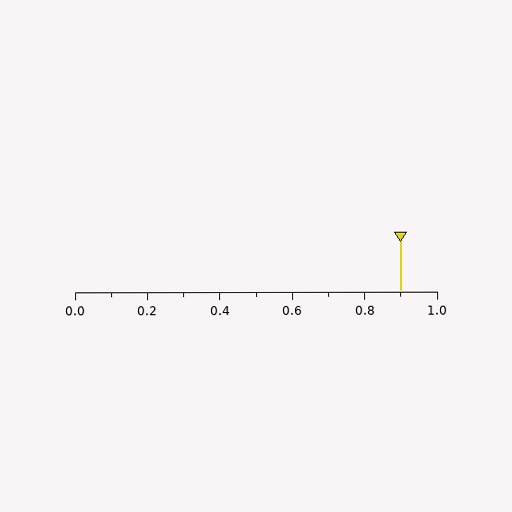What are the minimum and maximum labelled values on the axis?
The axis runs from 0.0 to 1.0.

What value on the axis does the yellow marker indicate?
The marker indicates approximately 0.9.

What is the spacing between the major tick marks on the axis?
The major ticks are spaced 0.2 apart.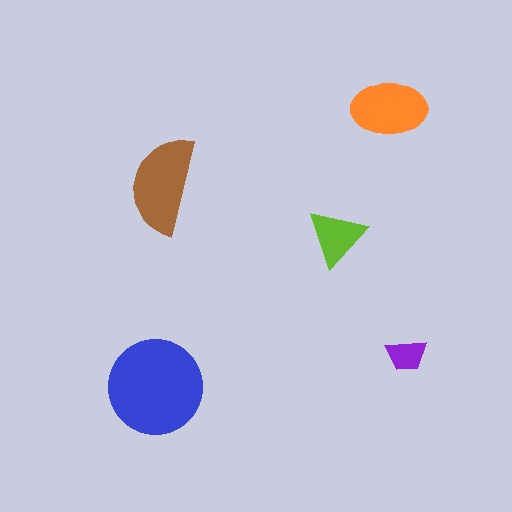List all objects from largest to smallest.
The blue circle, the brown semicircle, the orange ellipse, the lime triangle, the purple trapezoid.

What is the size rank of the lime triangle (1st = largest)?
4th.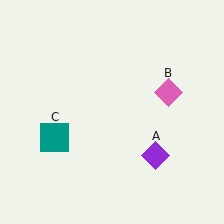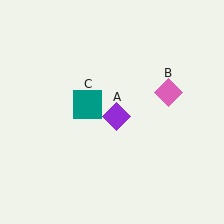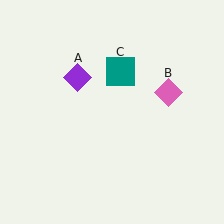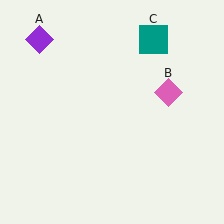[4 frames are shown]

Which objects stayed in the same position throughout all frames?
Pink diamond (object B) remained stationary.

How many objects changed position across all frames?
2 objects changed position: purple diamond (object A), teal square (object C).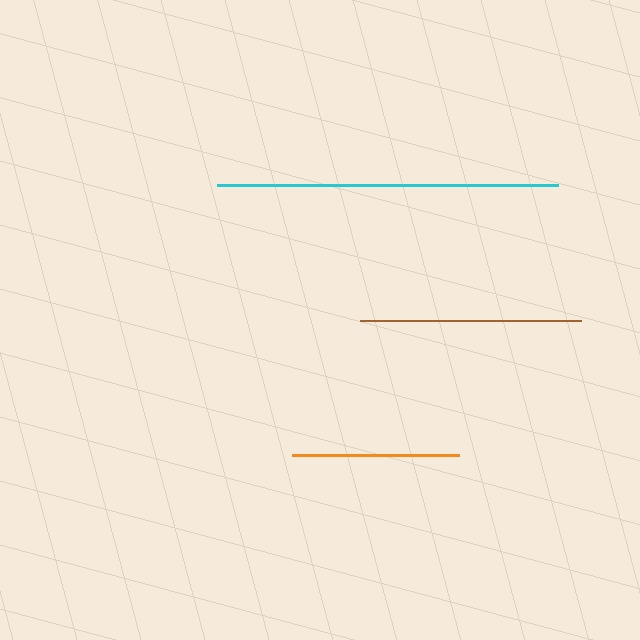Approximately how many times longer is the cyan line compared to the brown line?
The cyan line is approximately 1.5 times the length of the brown line.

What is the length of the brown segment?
The brown segment is approximately 221 pixels long.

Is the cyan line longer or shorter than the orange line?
The cyan line is longer than the orange line.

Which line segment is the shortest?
The orange line is the shortest at approximately 167 pixels.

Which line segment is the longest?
The cyan line is the longest at approximately 342 pixels.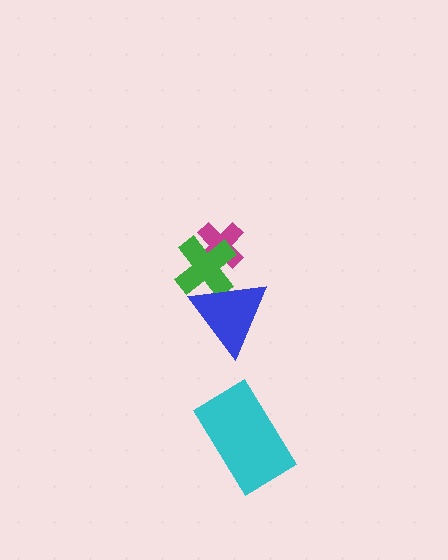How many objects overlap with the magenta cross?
1 object overlaps with the magenta cross.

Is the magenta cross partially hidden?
Yes, it is partially covered by another shape.